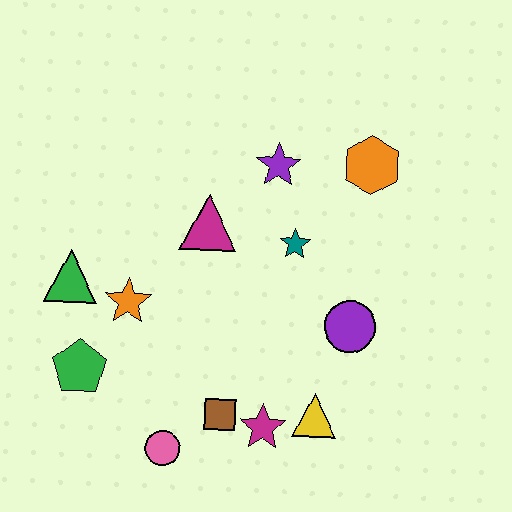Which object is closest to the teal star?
The purple star is closest to the teal star.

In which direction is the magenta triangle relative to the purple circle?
The magenta triangle is to the left of the purple circle.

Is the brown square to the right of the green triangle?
Yes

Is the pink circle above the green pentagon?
No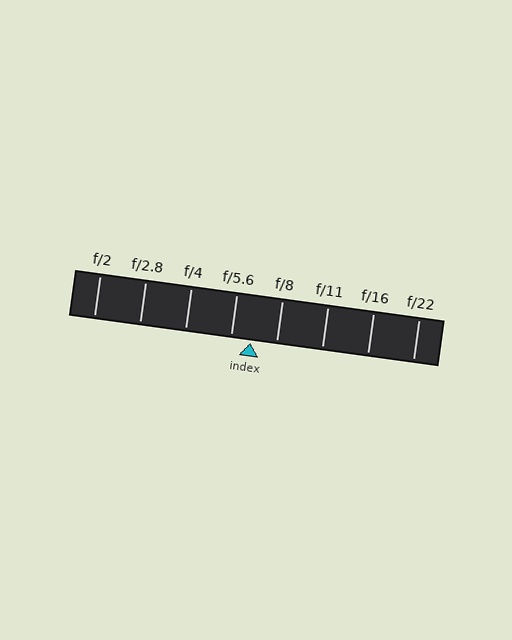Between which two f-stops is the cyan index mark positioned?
The index mark is between f/5.6 and f/8.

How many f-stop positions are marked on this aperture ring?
There are 8 f-stop positions marked.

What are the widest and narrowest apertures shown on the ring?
The widest aperture shown is f/2 and the narrowest is f/22.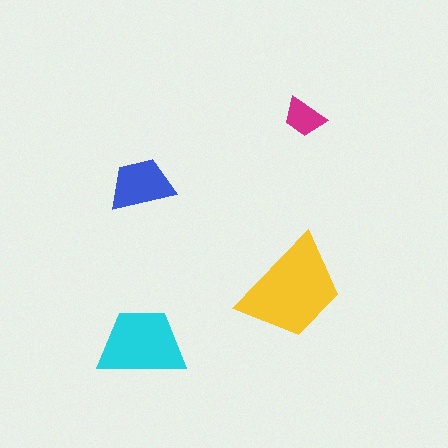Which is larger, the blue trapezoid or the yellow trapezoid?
The yellow one.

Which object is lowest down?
The cyan trapezoid is bottommost.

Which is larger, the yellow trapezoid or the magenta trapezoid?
The yellow one.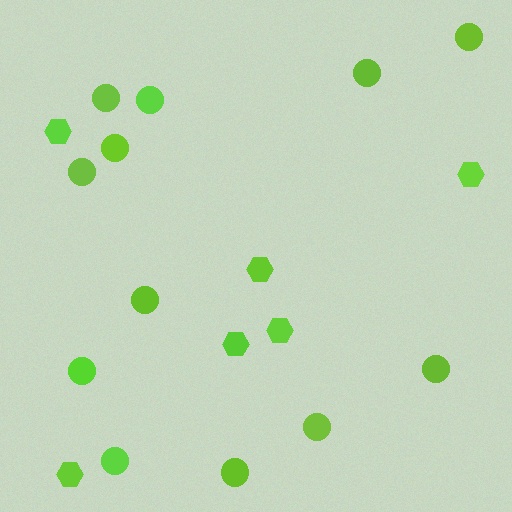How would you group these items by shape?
There are 2 groups: one group of hexagons (6) and one group of circles (12).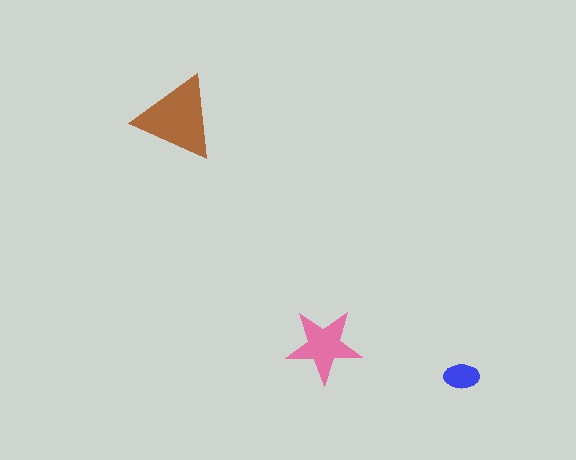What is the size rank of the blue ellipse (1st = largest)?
3rd.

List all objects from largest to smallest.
The brown triangle, the pink star, the blue ellipse.